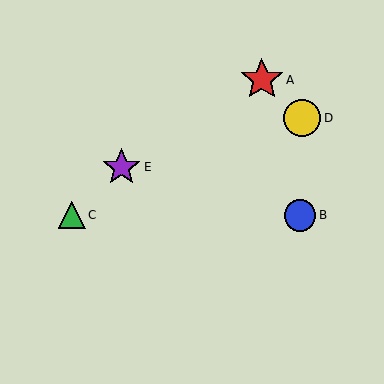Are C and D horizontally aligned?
No, C is at y≈215 and D is at y≈118.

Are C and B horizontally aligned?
Yes, both are at y≈215.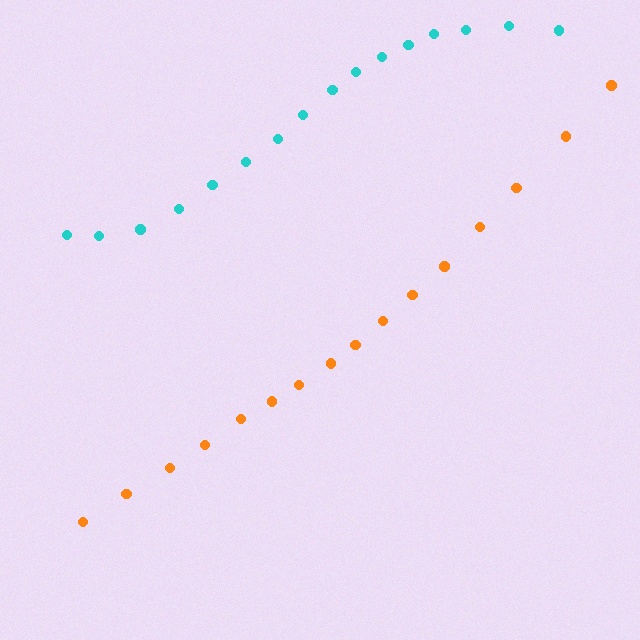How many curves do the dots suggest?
There are 2 distinct paths.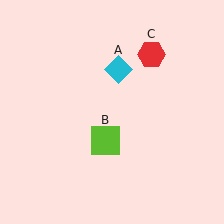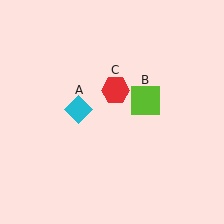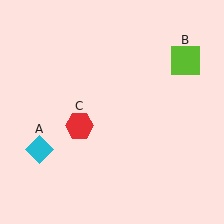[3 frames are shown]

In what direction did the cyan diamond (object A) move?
The cyan diamond (object A) moved down and to the left.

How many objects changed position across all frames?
3 objects changed position: cyan diamond (object A), lime square (object B), red hexagon (object C).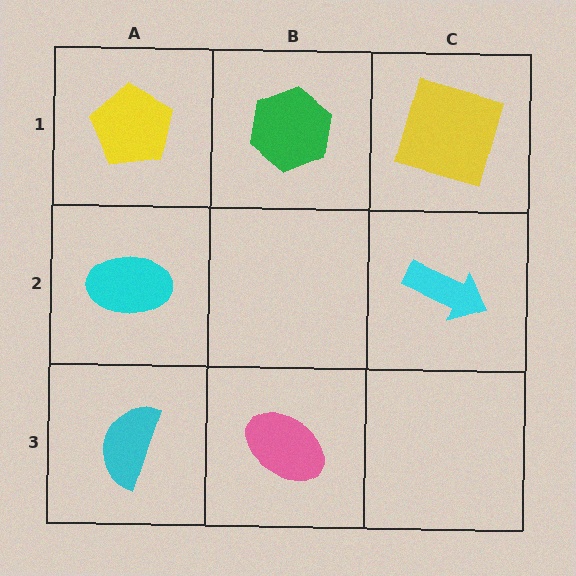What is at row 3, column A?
A cyan semicircle.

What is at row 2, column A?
A cyan ellipse.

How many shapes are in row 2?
2 shapes.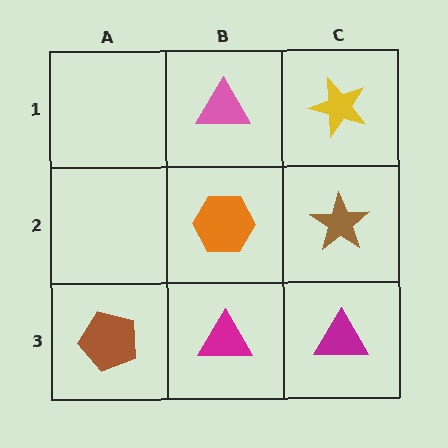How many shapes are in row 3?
3 shapes.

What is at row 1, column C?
A yellow star.